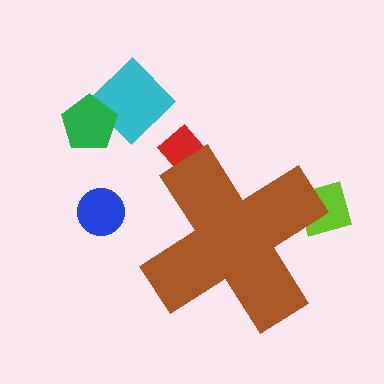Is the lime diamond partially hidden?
Yes, the lime diamond is partially hidden behind the brown cross.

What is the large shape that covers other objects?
A brown cross.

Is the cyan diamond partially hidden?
No, the cyan diamond is fully visible.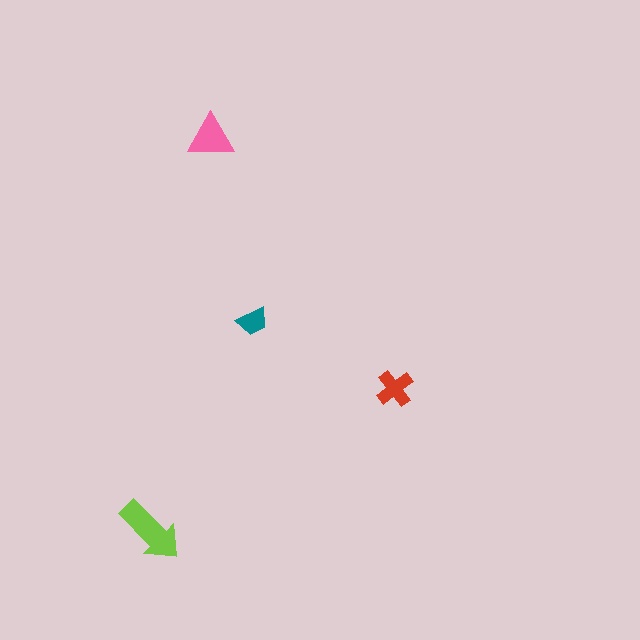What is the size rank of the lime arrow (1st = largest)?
1st.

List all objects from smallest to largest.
The teal trapezoid, the red cross, the pink triangle, the lime arrow.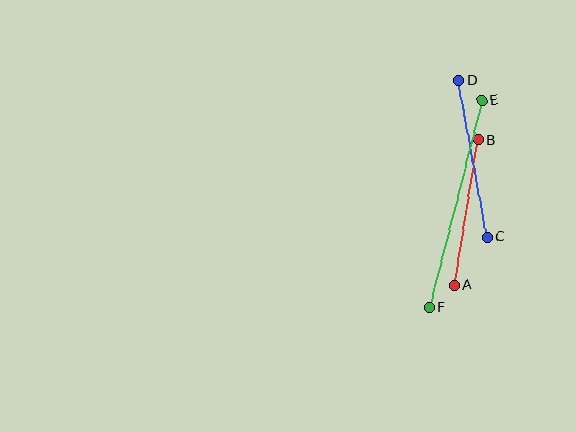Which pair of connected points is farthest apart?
Points E and F are farthest apart.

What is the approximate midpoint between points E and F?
The midpoint is at approximately (456, 204) pixels.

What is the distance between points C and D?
The distance is approximately 160 pixels.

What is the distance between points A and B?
The distance is approximately 147 pixels.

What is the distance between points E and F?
The distance is approximately 214 pixels.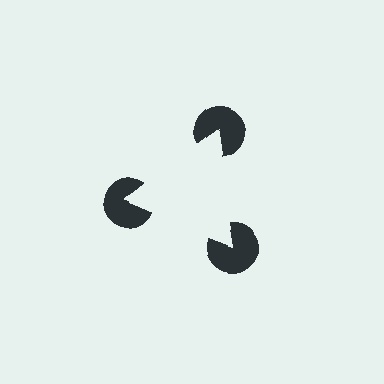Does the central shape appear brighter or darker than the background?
It typically appears slightly brighter than the background, even though no actual brightness change is drawn.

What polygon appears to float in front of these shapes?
An illusory triangle — its edges are inferred from the aligned wedge cuts in the pac-man discs, not physically drawn.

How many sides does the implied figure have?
3 sides.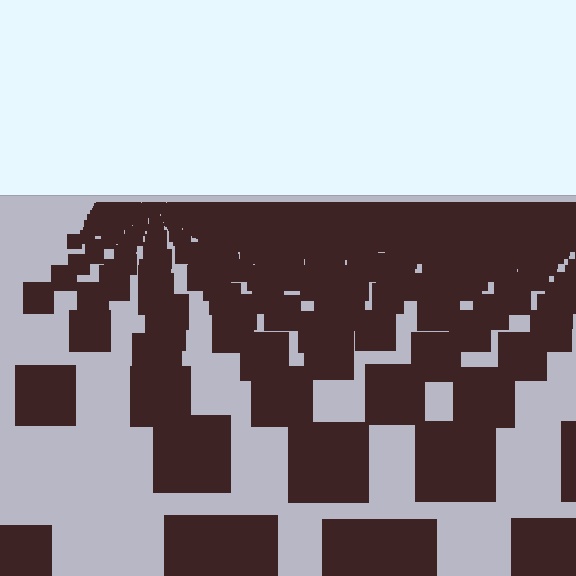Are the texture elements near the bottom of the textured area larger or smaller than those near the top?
Larger. Near the bottom, elements are closer to the viewer and appear at a bigger on-screen size.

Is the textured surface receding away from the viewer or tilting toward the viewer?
The surface is receding away from the viewer. Texture elements get smaller and denser toward the top.